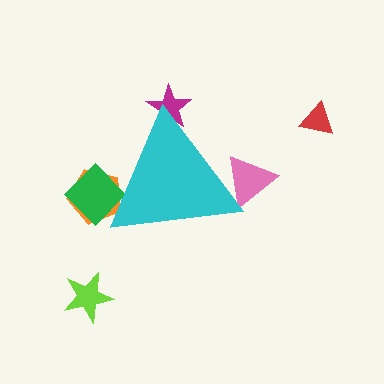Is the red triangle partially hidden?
No, the red triangle is fully visible.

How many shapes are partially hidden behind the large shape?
4 shapes are partially hidden.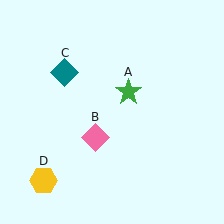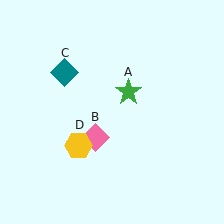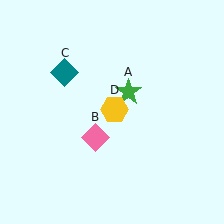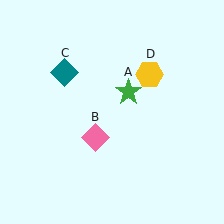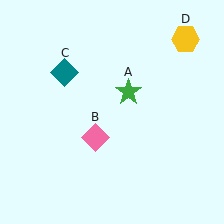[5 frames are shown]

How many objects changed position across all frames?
1 object changed position: yellow hexagon (object D).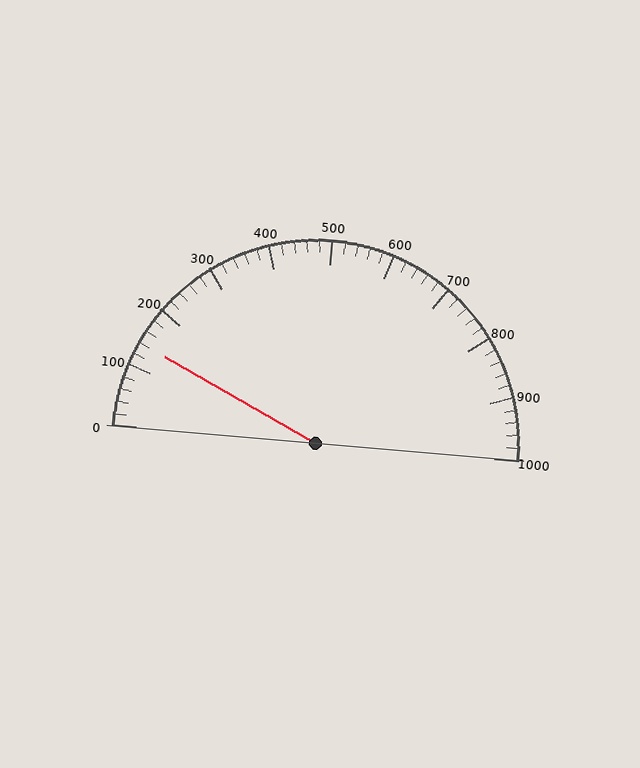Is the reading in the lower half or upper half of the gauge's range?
The reading is in the lower half of the range (0 to 1000).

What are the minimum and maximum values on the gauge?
The gauge ranges from 0 to 1000.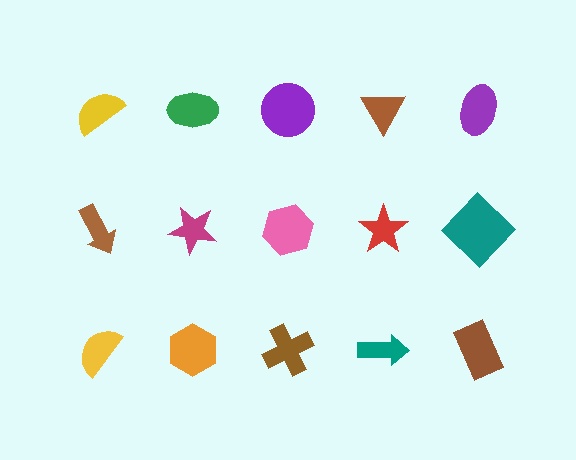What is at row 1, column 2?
A green ellipse.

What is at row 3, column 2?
An orange hexagon.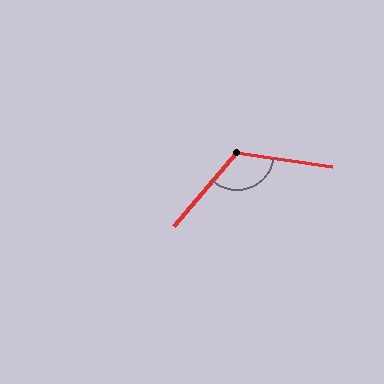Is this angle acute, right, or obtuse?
It is obtuse.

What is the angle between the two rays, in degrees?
Approximately 122 degrees.